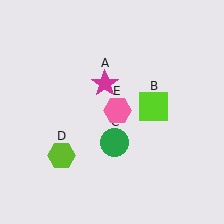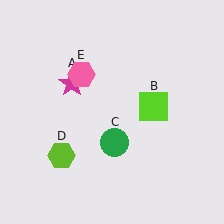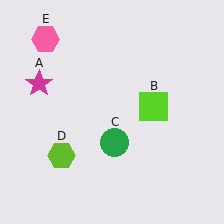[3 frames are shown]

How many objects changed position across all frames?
2 objects changed position: magenta star (object A), pink hexagon (object E).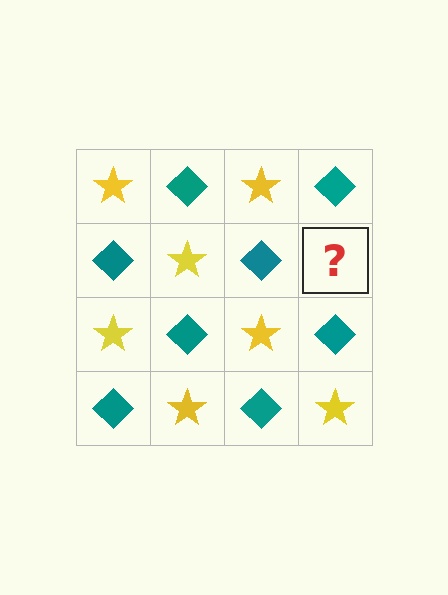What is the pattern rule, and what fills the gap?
The rule is that it alternates yellow star and teal diamond in a checkerboard pattern. The gap should be filled with a yellow star.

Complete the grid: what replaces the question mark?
The question mark should be replaced with a yellow star.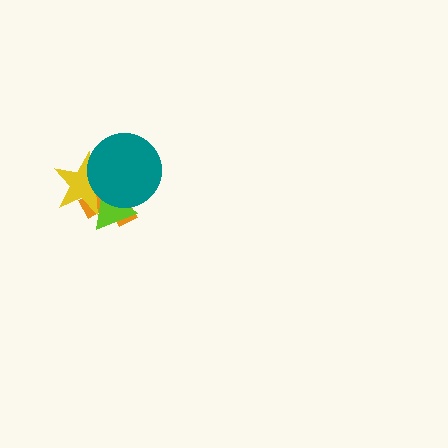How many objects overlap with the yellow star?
3 objects overlap with the yellow star.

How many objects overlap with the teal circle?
3 objects overlap with the teal circle.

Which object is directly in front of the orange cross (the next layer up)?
The lime triangle is directly in front of the orange cross.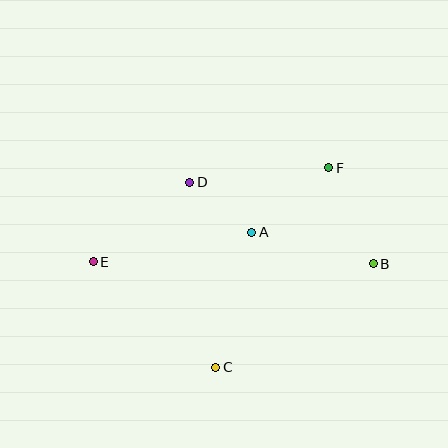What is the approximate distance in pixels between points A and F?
The distance between A and F is approximately 100 pixels.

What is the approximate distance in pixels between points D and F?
The distance between D and F is approximately 139 pixels.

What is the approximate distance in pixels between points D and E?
The distance between D and E is approximately 125 pixels.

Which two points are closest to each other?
Points A and D are closest to each other.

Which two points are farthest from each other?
Points B and E are farthest from each other.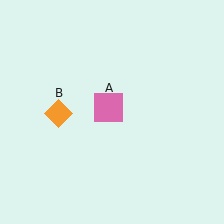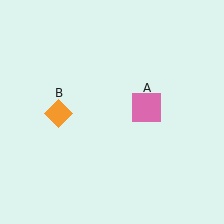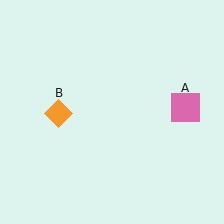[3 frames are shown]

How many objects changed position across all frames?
1 object changed position: pink square (object A).